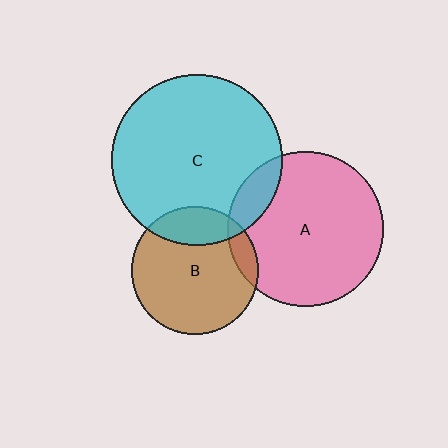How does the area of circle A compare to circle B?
Approximately 1.5 times.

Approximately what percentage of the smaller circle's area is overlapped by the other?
Approximately 10%.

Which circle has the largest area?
Circle C (cyan).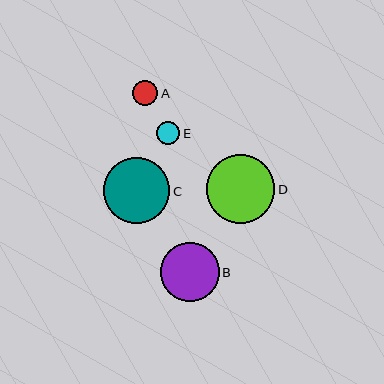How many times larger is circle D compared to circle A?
Circle D is approximately 2.7 times the size of circle A.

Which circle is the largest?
Circle D is the largest with a size of approximately 69 pixels.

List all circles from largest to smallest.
From largest to smallest: D, C, B, A, E.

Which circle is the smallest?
Circle E is the smallest with a size of approximately 23 pixels.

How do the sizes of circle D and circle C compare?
Circle D and circle C are approximately the same size.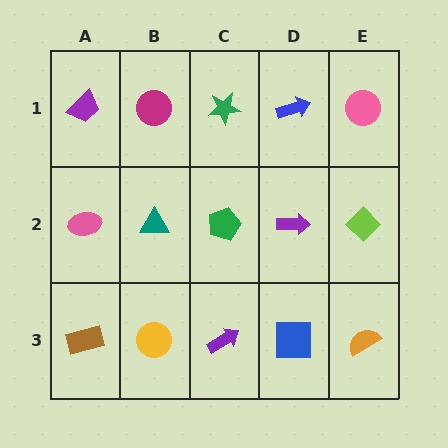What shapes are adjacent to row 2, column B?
A magenta circle (row 1, column B), a yellow circle (row 3, column B), a pink ellipse (row 2, column A), a green pentagon (row 2, column C).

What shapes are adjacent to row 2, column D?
A blue arrow (row 1, column D), a blue square (row 3, column D), a green pentagon (row 2, column C), a lime diamond (row 2, column E).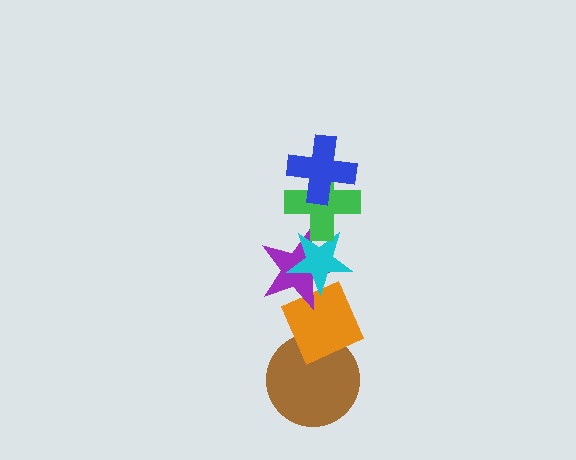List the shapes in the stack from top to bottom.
From top to bottom: the blue cross, the green cross, the cyan star, the purple star, the orange diamond, the brown circle.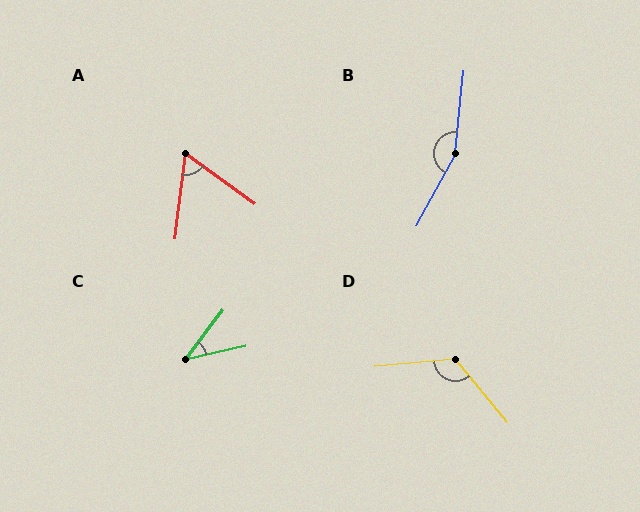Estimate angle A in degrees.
Approximately 62 degrees.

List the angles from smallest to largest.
C (41°), A (62°), D (124°), B (157°).